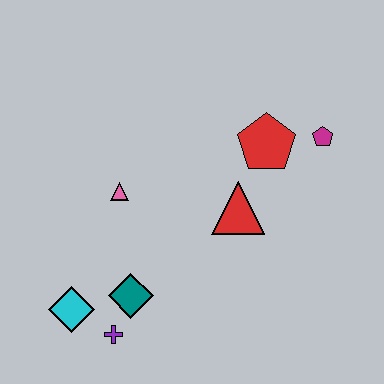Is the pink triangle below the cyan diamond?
No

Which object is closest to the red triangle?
The red pentagon is closest to the red triangle.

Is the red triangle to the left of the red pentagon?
Yes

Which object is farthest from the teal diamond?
The magenta pentagon is farthest from the teal diamond.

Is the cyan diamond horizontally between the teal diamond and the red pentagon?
No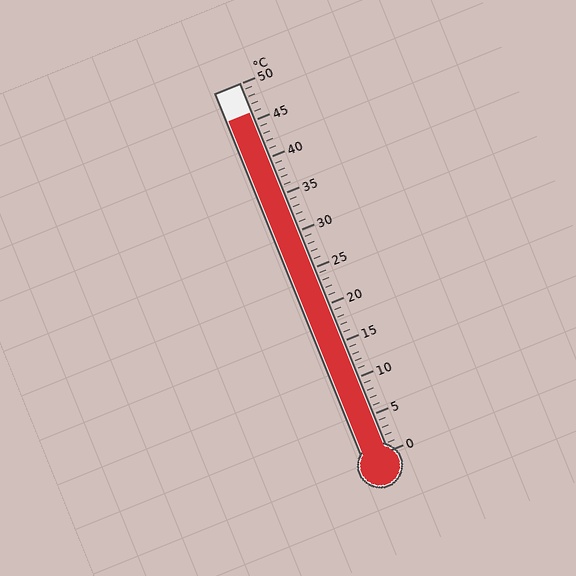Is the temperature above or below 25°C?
The temperature is above 25°C.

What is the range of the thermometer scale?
The thermometer scale ranges from 0°C to 50°C.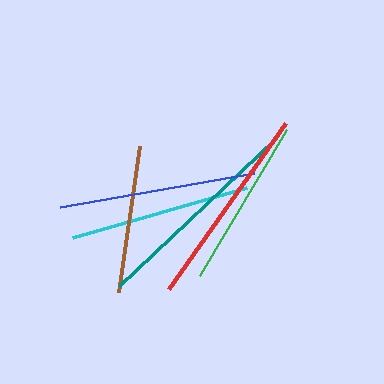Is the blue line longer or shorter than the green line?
The blue line is longer than the green line.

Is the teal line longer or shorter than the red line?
The teal line is longer than the red line.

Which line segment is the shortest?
The brown line is the shortest at approximately 148 pixels.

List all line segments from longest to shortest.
From longest to shortest: teal, red, blue, cyan, green, brown.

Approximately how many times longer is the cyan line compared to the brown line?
The cyan line is approximately 1.2 times the length of the brown line.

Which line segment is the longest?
The teal line is the longest at approximately 216 pixels.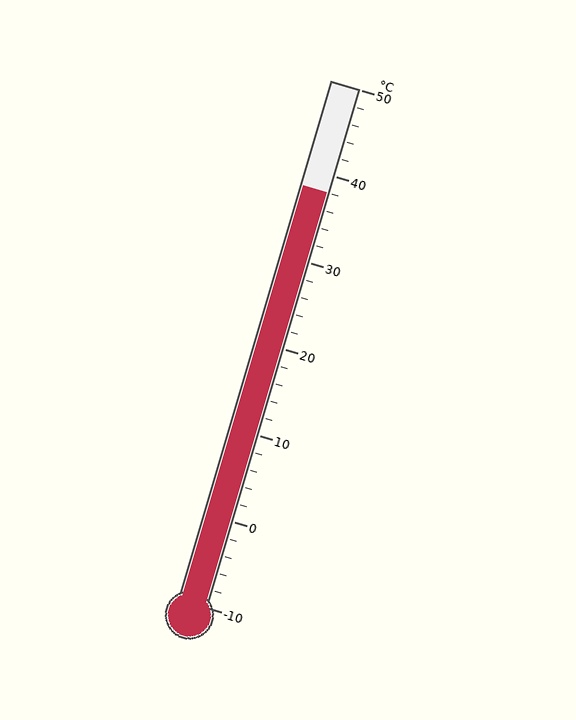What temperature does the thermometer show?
The thermometer shows approximately 38°C.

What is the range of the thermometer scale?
The thermometer scale ranges from -10°C to 50°C.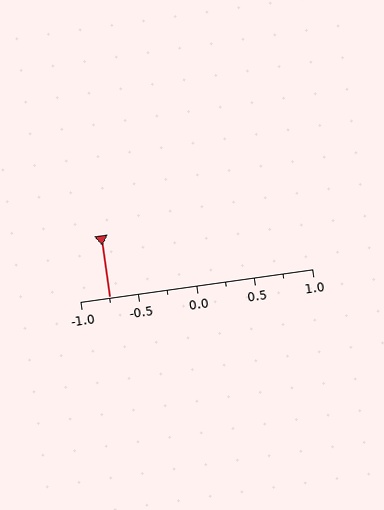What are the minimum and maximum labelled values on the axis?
The axis runs from -1.0 to 1.0.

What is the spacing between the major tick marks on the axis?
The major ticks are spaced 0.5 apart.